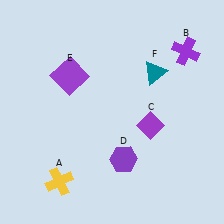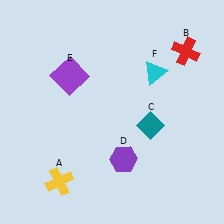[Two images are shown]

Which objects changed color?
B changed from purple to red. C changed from purple to teal. F changed from teal to cyan.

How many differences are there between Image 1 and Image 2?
There are 3 differences between the two images.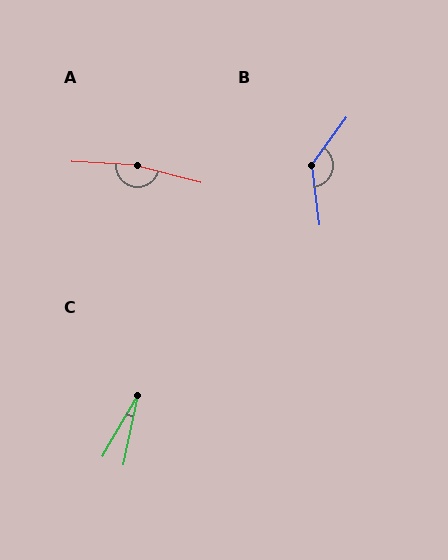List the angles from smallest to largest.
C (18°), B (137°), A (169°).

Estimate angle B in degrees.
Approximately 137 degrees.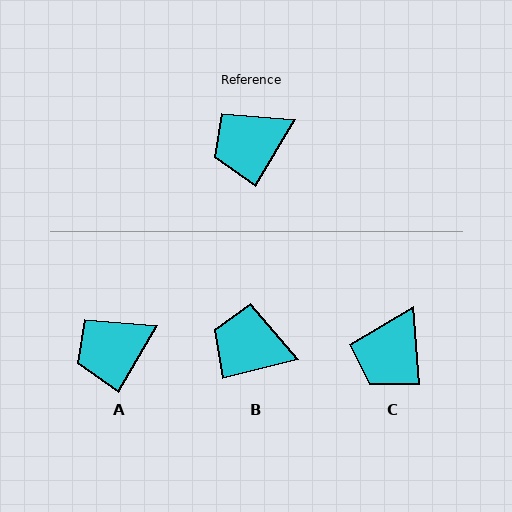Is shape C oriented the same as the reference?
No, it is off by about 35 degrees.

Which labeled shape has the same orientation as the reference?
A.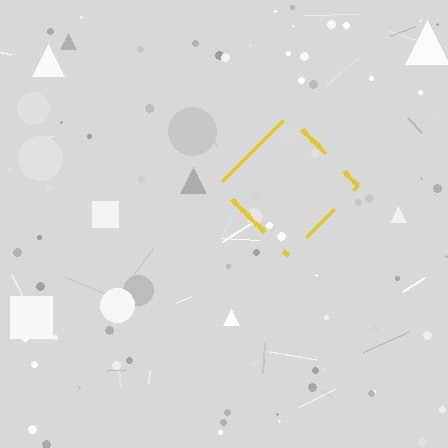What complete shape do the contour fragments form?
The contour fragments form a diamond.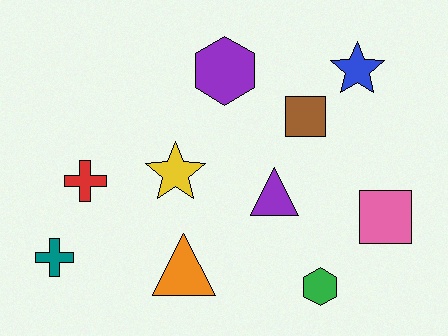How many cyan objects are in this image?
There are no cyan objects.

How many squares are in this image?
There are 2 squares.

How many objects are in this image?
There are 10 objects.